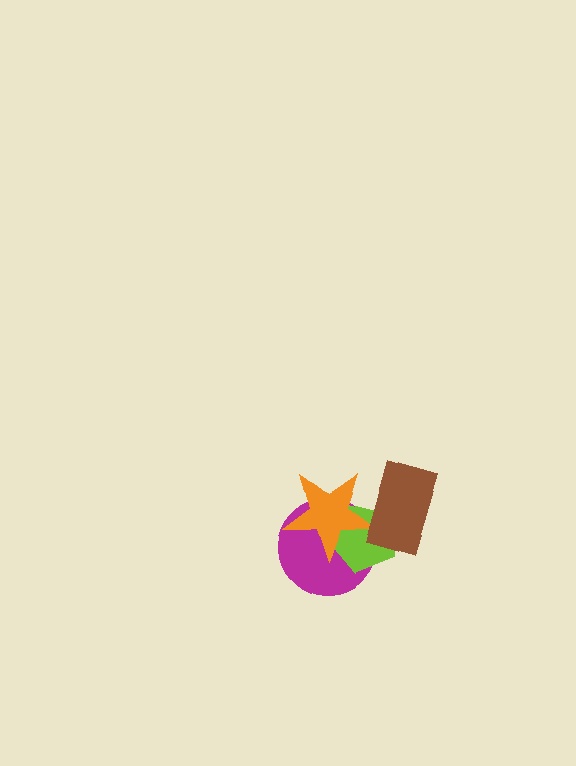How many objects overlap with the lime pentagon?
3 objects overlap with the lime pentagon.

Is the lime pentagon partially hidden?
Yes, it is partially covered by another shape.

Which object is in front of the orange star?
The brown rectangle is in front of the orange star.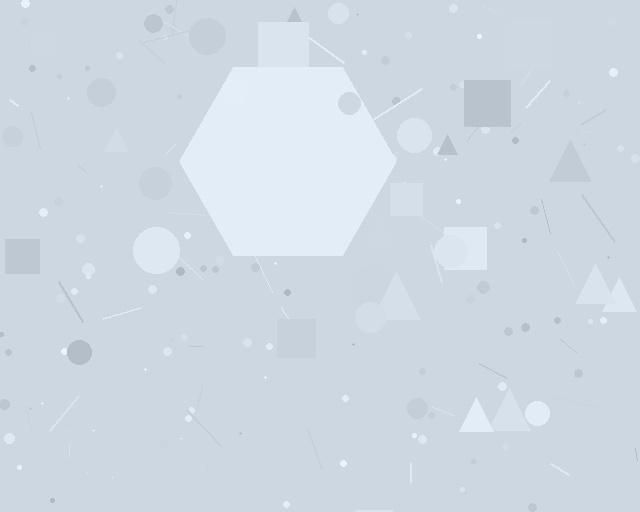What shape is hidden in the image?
A hexagon is hidden in the image.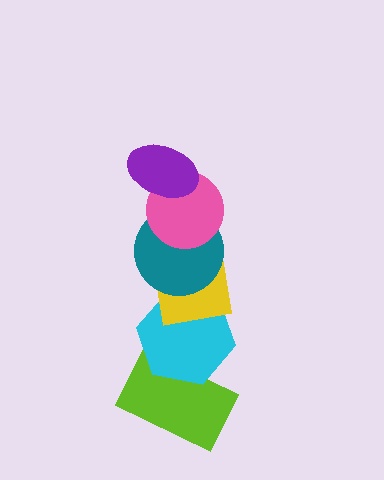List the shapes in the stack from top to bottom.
From top to bottom: the purple ellipse, the pink circle, the teal circle, the yellow square, the cyan hexagon, the lime rectangle.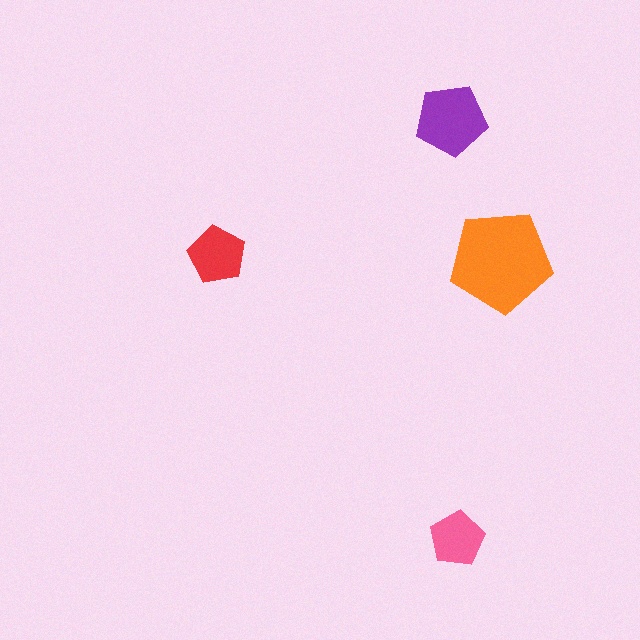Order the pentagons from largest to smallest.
the orange one, the purple one, the red one, the pink one.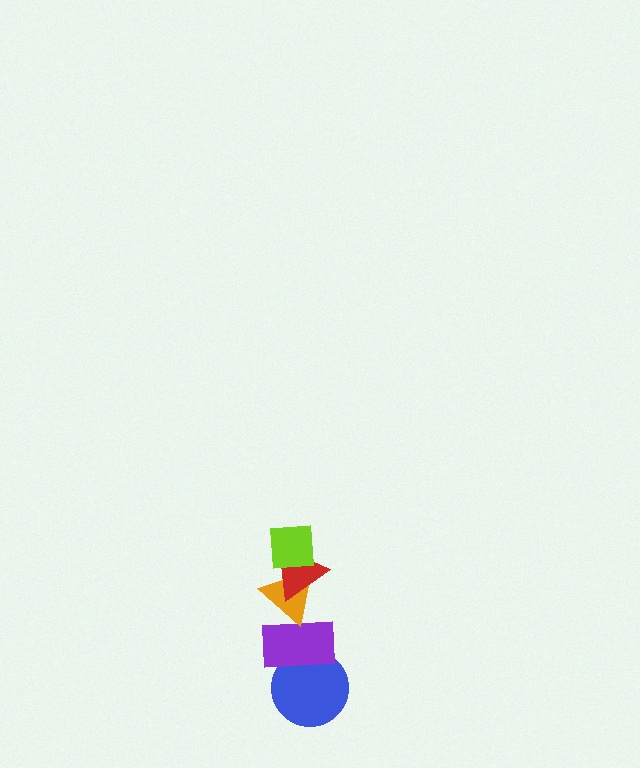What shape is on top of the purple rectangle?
The orange triangle is on top of the purple rectangle.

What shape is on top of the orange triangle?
The red triangle is on top of the orange triangle.